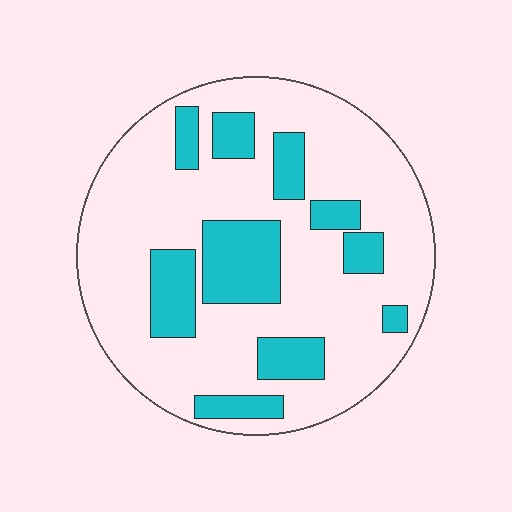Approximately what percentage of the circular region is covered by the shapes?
Approximately 25%.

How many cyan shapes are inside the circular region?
10.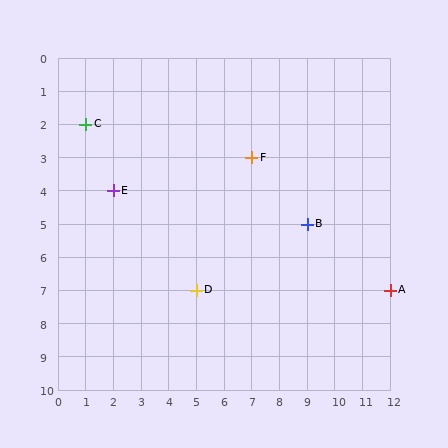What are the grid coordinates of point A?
Point A is at grid coordinates (12, 7).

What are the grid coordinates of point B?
Point B is at grid coordinates (9, 5).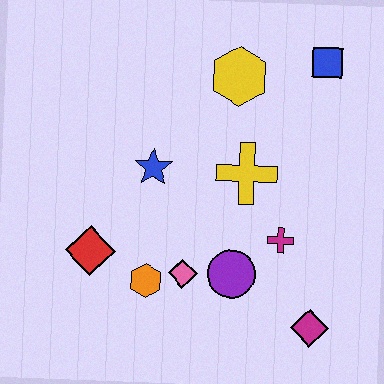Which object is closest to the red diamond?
The orange hexagon is closest to the red diamond.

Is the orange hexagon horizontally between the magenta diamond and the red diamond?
Yes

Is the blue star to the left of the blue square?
Yes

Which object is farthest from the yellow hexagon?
The magenta diamond is farthest from the yellow hexagon.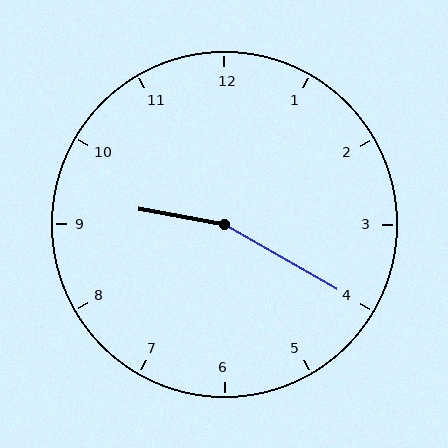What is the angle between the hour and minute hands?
Approximately 160 degrees.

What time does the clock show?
9:20.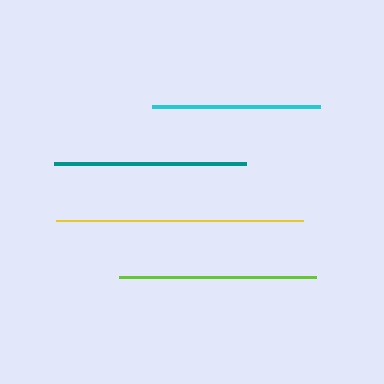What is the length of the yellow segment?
The yellow segment is approximately 247 pixels long.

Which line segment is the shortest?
The cyan line is the shortest at approximately 167 pixels.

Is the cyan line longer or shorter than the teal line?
The teal line is longer than the cyan line.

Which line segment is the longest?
The yellow line is the longest at approximately 247 pixels.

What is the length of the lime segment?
The lime segment is approximately 196 pixels long.